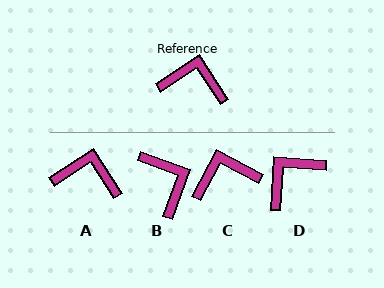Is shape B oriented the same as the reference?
No, it is off by about 53 degrees.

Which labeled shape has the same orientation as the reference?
A.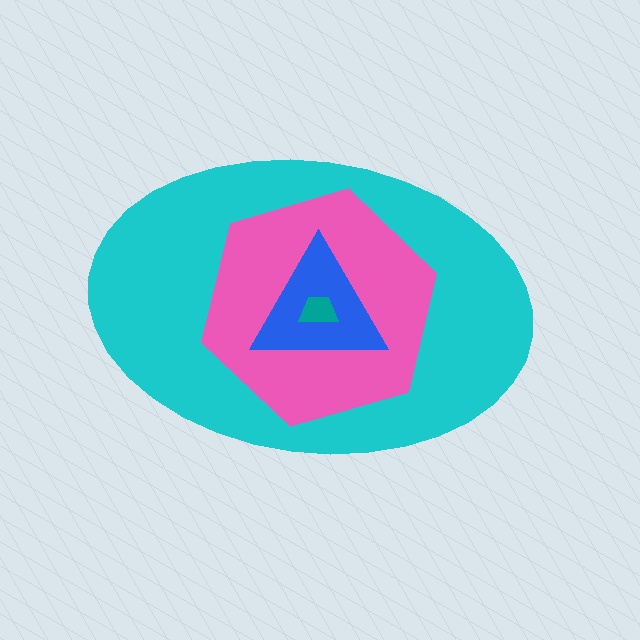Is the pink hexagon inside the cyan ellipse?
Yes.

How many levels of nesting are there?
4.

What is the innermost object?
The teal trapezoid.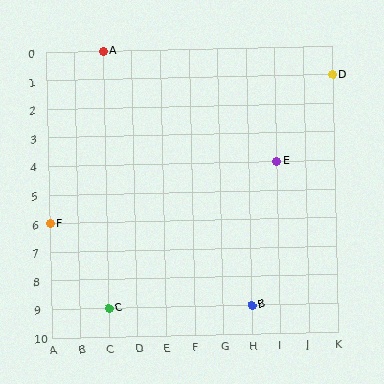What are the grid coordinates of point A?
Point A is at grid coordinates (C, 0).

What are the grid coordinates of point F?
Point F is at grid coordinates (A, 6).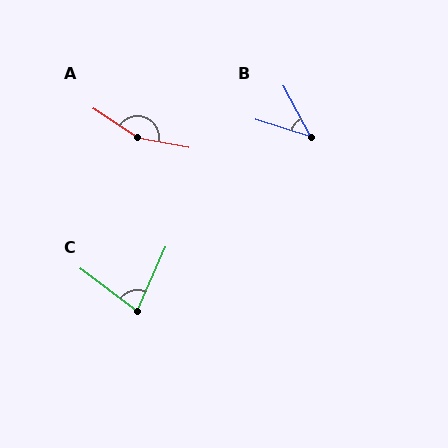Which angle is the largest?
A, at approximately 157 degrees.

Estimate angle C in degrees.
Approximately 77 degrees.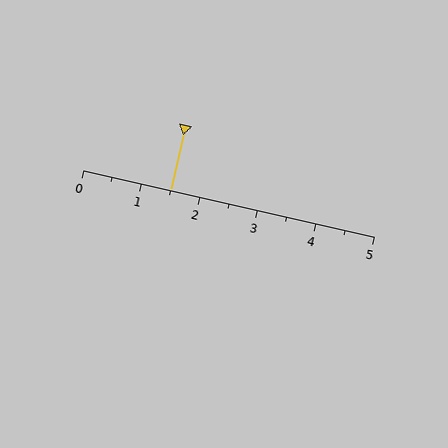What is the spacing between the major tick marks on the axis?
The major ticks are spaced 1 apart.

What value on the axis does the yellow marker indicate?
The marker indicates approximately 1.5.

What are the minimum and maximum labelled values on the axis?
The axis runs from 0 to 5.